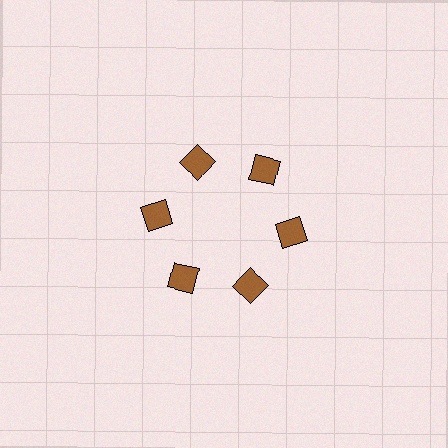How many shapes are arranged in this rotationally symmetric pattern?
There are 6 shapes, arranged in 6 groups of 1.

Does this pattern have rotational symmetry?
Yes, this pattern has 6-fold rotational symmetry. It looks the same after rotating 60 degrees around the center.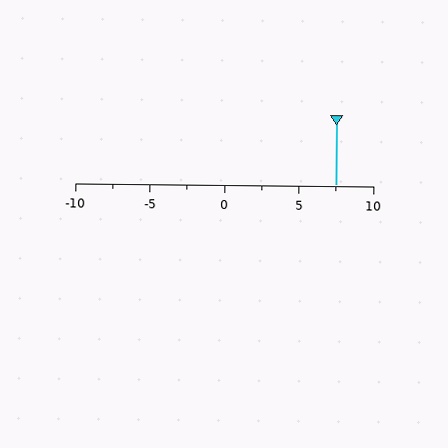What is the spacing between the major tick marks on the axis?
The major ticks are spaced 5 apart.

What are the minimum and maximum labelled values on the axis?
The axis runs from -10 to 10.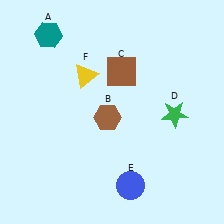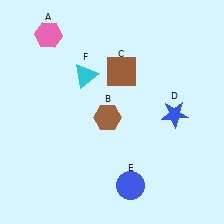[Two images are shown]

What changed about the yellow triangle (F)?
In Image 1, F is yellow. In Image 2, it changed to cyan.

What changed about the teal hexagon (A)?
In Image 1, A is teal. In Image 2, it changed to pink.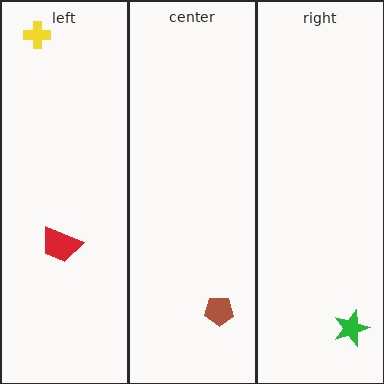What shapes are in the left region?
The yellow cross, the red trapezoid.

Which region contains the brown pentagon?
The center region.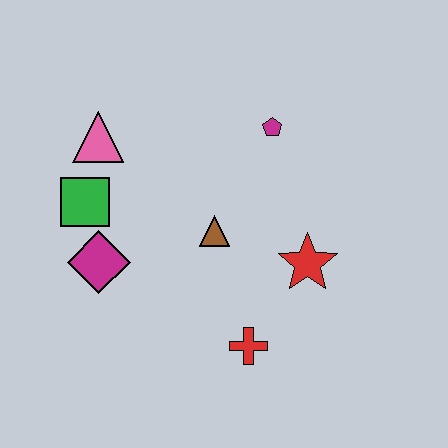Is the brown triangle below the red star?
No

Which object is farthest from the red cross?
The pink triangle is farthest from the red cross.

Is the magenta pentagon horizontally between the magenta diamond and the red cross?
No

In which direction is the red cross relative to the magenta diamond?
The red cross is to the right of the magenta diamond.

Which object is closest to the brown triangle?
The red star is closest to the brown triangle.